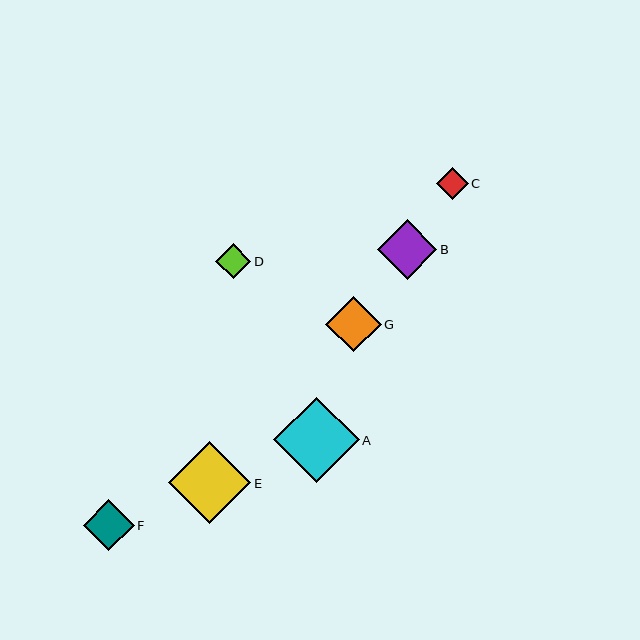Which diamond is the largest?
Diamond A is the largest with a size of approximately 86 pixels.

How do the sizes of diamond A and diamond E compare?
Diamond A and diamond E are approximately the same size.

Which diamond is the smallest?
Diamond C is the smallest with a size of approximately 32 pixels.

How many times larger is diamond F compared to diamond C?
Diamond F is approximately 1.6 times the size of diamond C.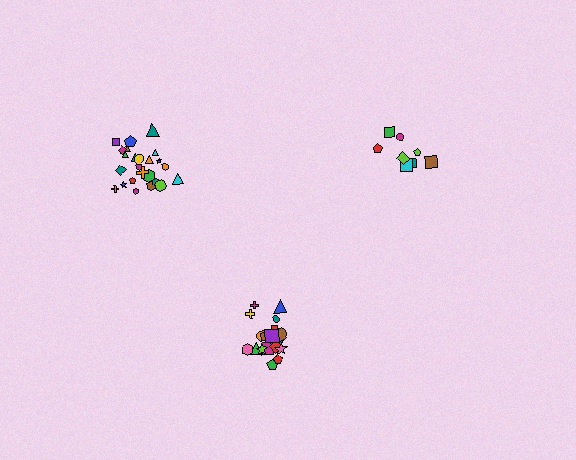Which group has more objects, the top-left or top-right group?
The top-left group.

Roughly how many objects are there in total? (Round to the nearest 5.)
Roughly 50 objects in total.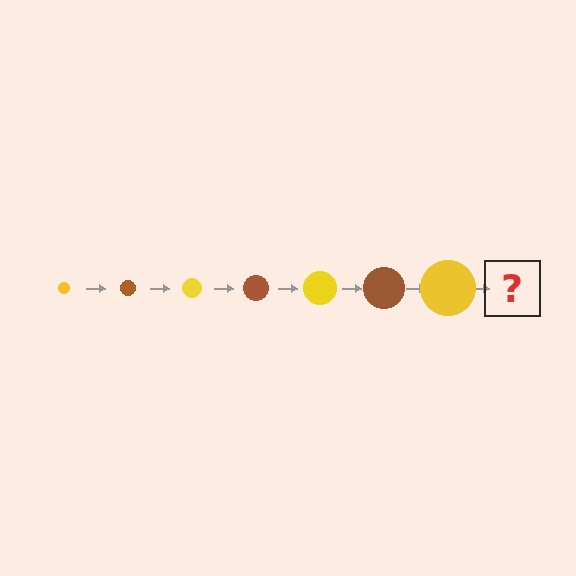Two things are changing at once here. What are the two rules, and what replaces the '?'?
The two rules are that the circle grows larger each step and the color cycles through yellow and brown. The '?' should be a brown circle, larger than the previous one.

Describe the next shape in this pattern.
It should be a brown circle, larger than the previous one.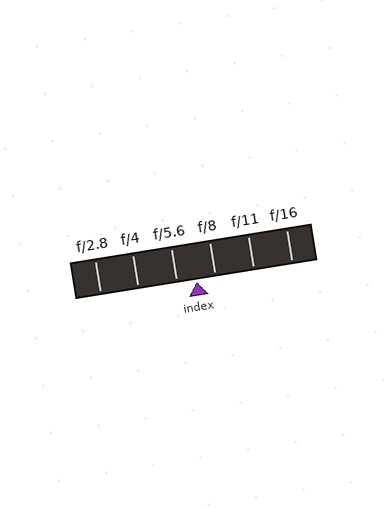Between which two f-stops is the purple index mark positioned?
The index mark is between f/5.6 and f/8.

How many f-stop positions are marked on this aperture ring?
There are 6 f-stop positions marked.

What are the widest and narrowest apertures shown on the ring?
The widest aperture shown is f/2.8 and the narrowest is f/16.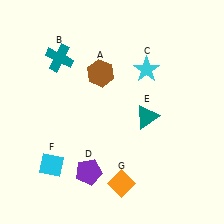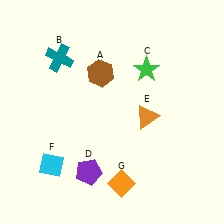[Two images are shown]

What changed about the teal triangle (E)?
In Image 1, E is teal. In Image 2, it changed to orange.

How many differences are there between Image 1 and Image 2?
There are 2 differences between the two images.